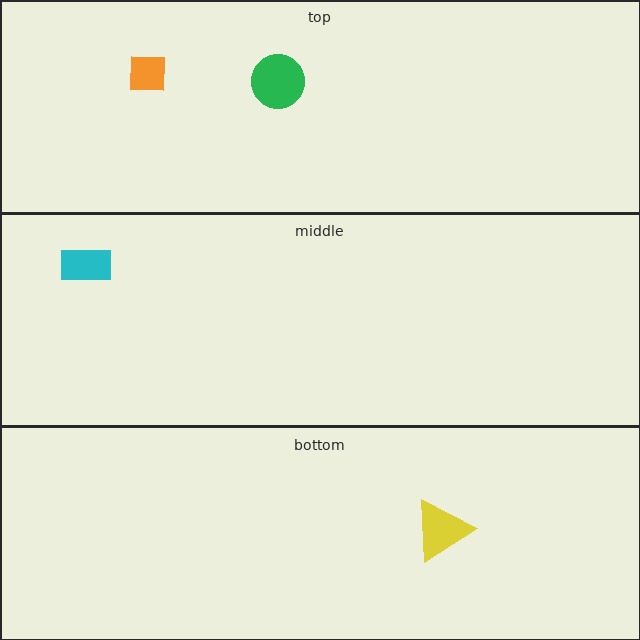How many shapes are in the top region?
2.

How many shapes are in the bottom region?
1.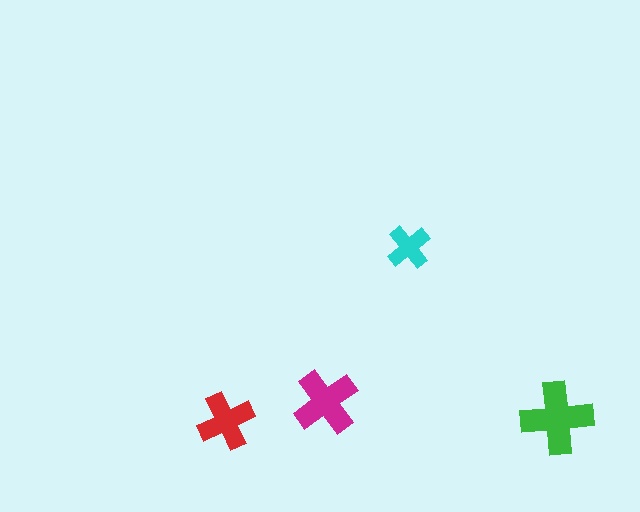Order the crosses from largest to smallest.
the green one, the magenta one, the red one, the cyan one.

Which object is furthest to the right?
The green cross is rightmost.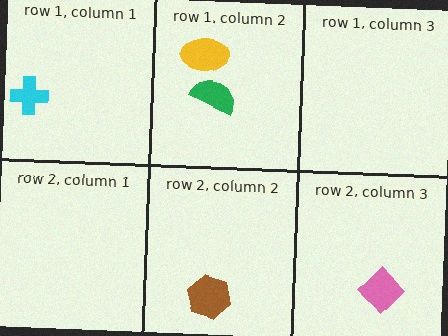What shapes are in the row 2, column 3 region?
The pink diamond.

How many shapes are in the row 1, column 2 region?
2.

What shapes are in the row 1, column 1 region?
The cyan cross.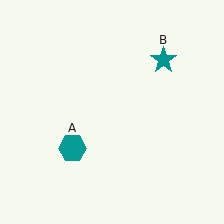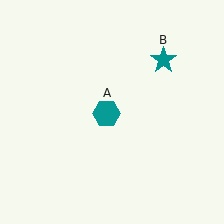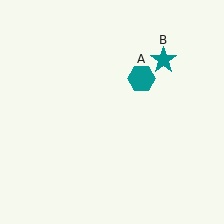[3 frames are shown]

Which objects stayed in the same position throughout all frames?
Teal star (object B) remained stationary.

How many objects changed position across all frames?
1 object changed position: teal hexagon (object A).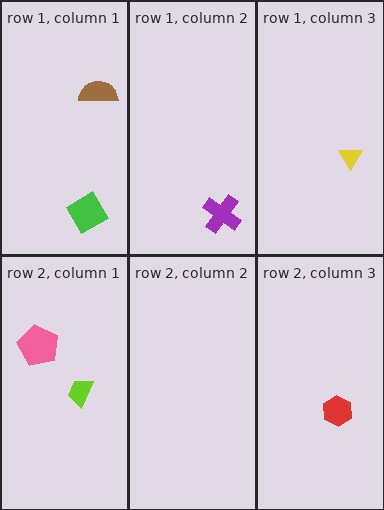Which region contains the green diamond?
The row 1, column 1 region.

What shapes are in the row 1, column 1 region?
The green diamond, the brown semicircle.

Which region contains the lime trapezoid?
The row 2, column 1 region.